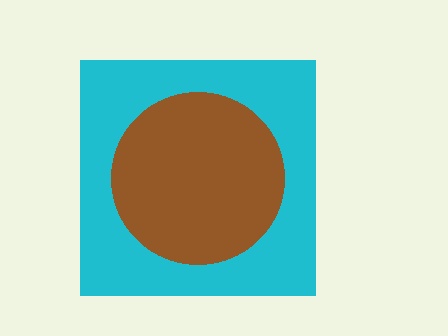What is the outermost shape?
The cyan square.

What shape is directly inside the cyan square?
The brown circle.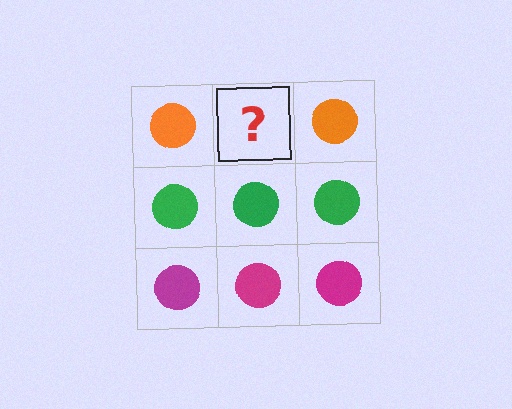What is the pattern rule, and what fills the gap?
The rule is that each row has a consistent color. The gap should be filled with an orange circle.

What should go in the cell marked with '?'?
The missing cell should contain an orange circle.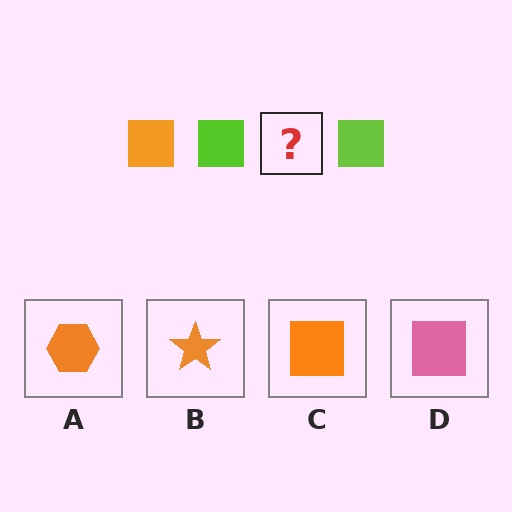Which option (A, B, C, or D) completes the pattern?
C.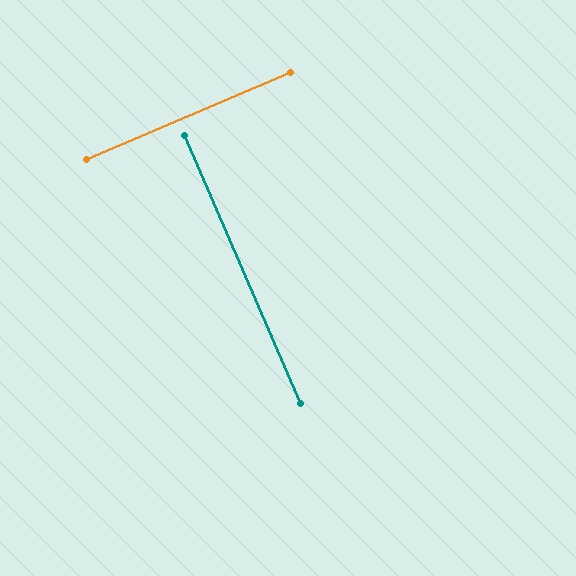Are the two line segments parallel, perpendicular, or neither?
Perpendicular — they meet at approximately 90°.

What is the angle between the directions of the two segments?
Approximately 90 degrees.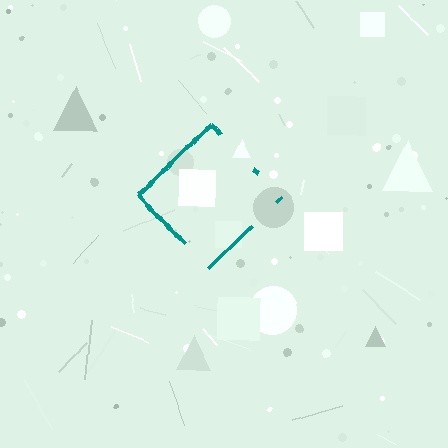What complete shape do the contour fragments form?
The contour fragments form a diamond.